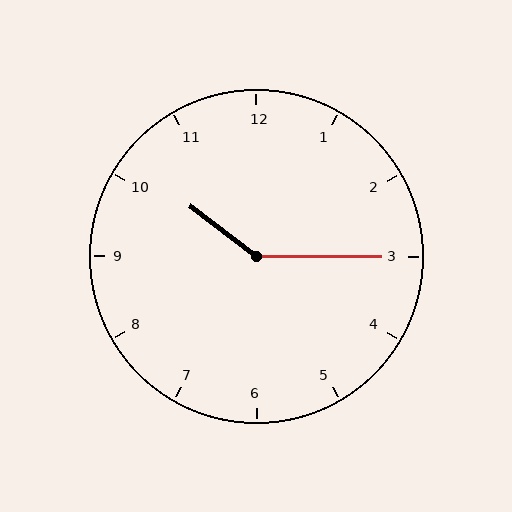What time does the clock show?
10:15.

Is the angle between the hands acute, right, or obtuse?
It is obtuse.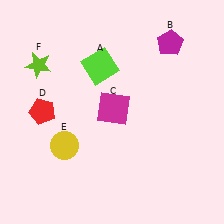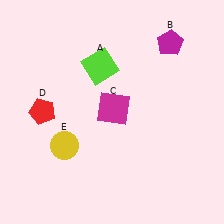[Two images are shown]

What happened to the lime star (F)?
The lime star (F) was removed in Image 2. It was in the top-left area of Image 1.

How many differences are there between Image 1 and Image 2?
There is 1 difference between the two images.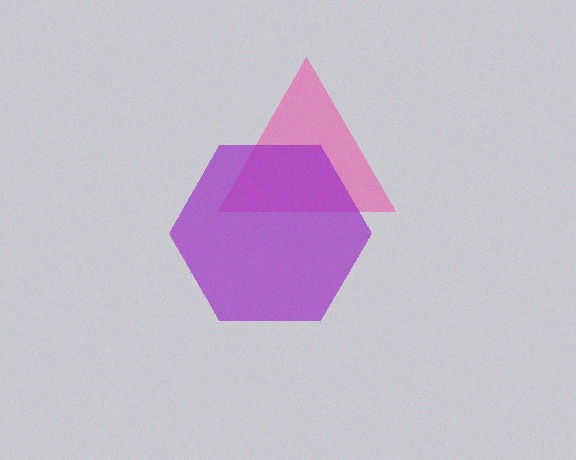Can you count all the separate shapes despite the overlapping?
Yes, there are 2 separate shapes.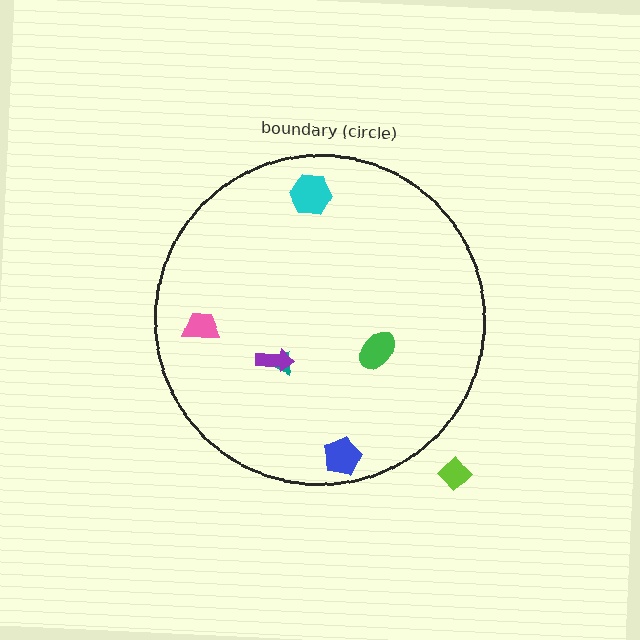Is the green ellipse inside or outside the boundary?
Inside.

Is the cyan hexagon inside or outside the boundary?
Inside.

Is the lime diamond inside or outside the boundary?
Outside.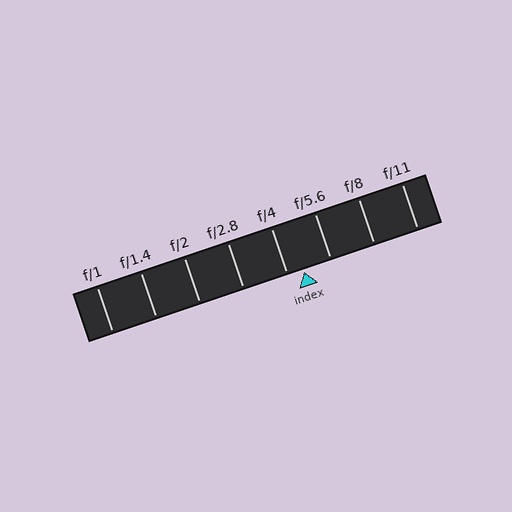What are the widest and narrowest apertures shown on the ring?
The widest aperture shown is f/1 and the narrowest is f/11.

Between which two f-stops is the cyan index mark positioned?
The index mark is between f/4 and f/5.6.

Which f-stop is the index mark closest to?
The index mark is closest to f/4.